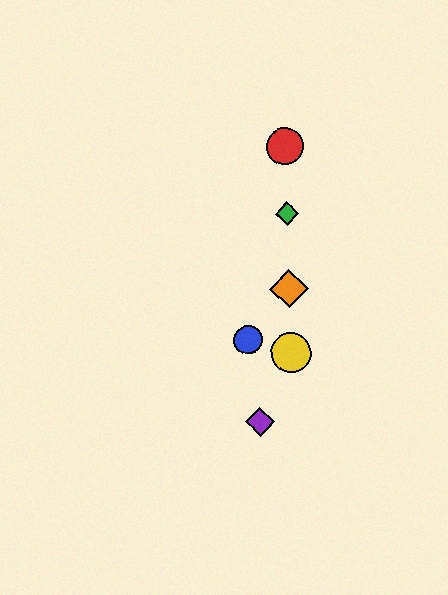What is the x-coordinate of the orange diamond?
The orange diamond is at x≈289.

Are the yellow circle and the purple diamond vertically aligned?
No, the yellow circle is at x≈291 and the purple diamond is at x≈260.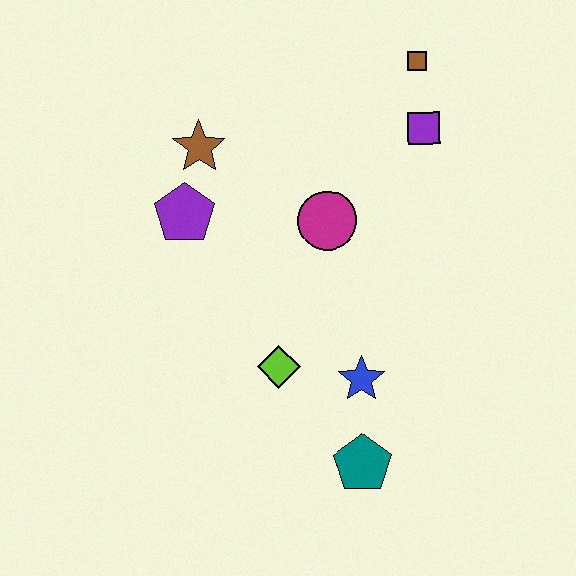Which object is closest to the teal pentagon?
The blue star is closest to the teal pentagon.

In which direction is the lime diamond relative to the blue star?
The lime diamond is to the left of the blue star.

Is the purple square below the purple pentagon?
No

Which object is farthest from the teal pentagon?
The brown square is farthest from the teal pentagon.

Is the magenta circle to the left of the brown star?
No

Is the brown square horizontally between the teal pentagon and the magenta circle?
No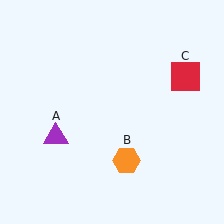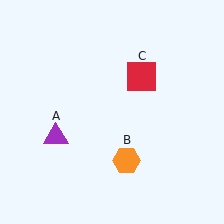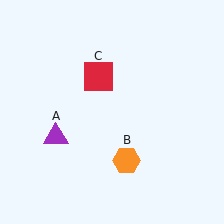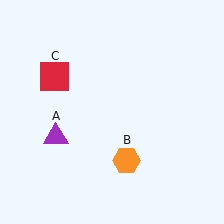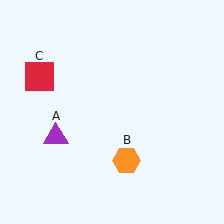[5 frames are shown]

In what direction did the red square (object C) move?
The red square (object C) moved left.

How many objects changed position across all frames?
1 object changed position: red square (object C).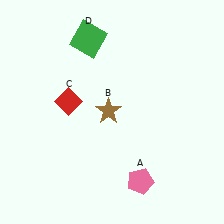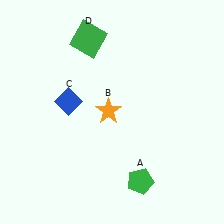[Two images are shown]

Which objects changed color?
A changed from pink to green. B changed from brown to orange. C changed from red to blue.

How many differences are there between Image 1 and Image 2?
There are 3 differences between the two images.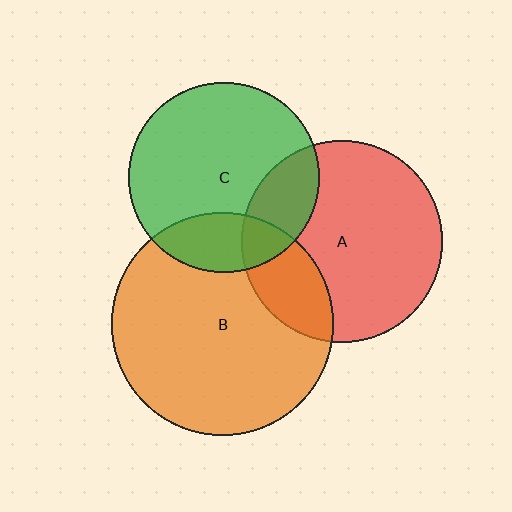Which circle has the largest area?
Circle B (orange).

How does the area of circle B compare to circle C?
Approximately 1.4 times.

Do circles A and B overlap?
Yes.